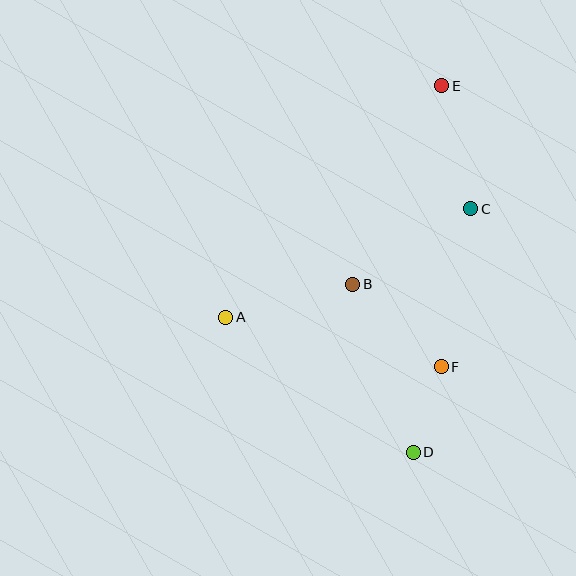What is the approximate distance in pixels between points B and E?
The distance between B and E is approximately 218 pixels.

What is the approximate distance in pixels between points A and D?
The distance between A and D is approximately 231 pixels.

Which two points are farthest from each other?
Points D and E are farthest from each other.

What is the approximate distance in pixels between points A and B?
The distance between A and B is approximately 131 pixels.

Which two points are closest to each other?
Points D and F are closest to each other.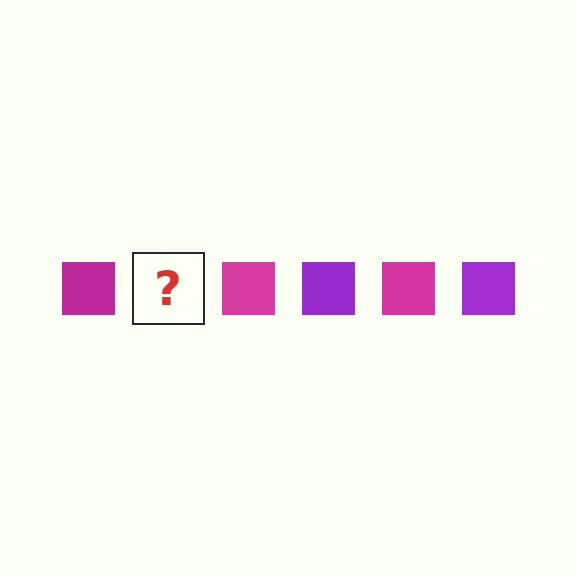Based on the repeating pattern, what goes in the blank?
The blank should be a purple square.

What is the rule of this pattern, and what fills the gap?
The rule is that the pattern cycles through magenta, purple squares. The gap should be filled with a purple square.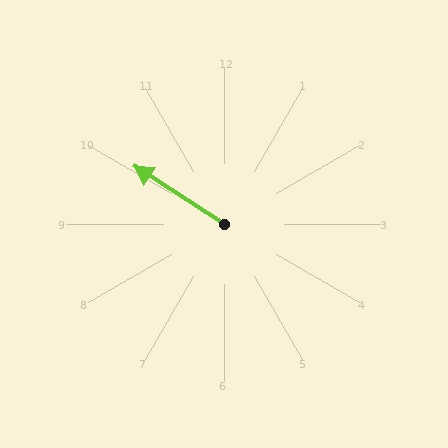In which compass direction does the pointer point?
Northwest.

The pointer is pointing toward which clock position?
Roughly 10 o'clock.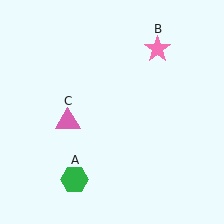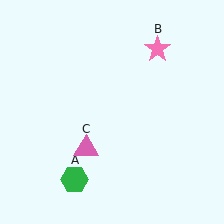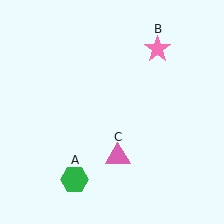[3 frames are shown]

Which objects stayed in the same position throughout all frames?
Green hexagon (object A) and pink star (object B) remained stationary.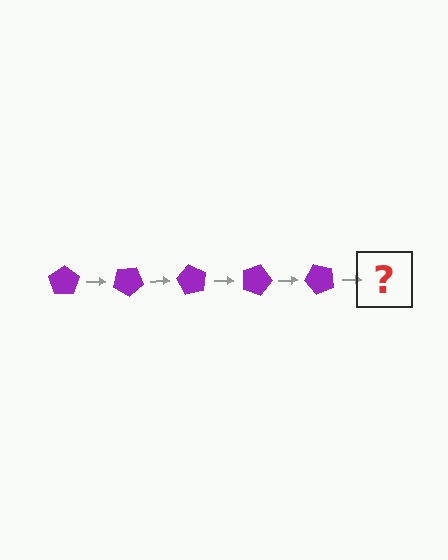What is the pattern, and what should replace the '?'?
The pattern is that the pentagon rotates 30 degrees each step. The '?' should be a purple pentagon rotated 150 degrees.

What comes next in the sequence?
The next element should be a purple pentagon rotated 150 degrees.